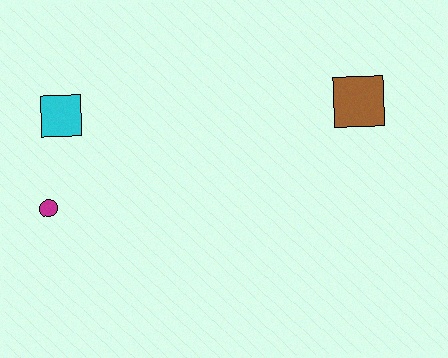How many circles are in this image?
There is 1 circle.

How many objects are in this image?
There are 3 objects.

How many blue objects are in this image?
There are no blue objects.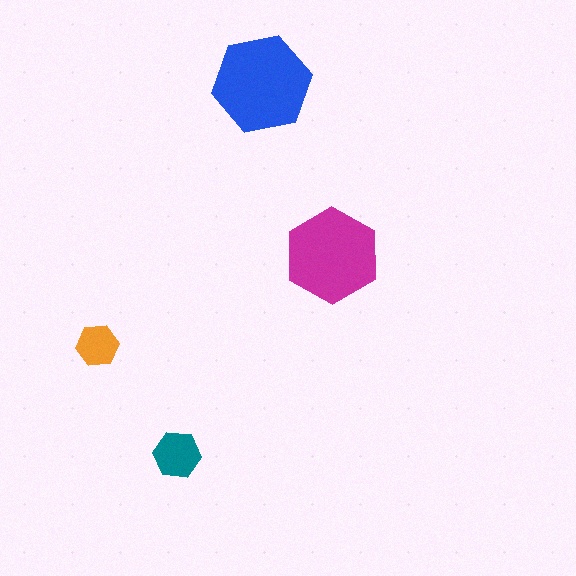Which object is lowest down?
The teal hexagon is bottommost.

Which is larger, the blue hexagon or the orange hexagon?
The blue one.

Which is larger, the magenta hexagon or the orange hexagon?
The magenta one.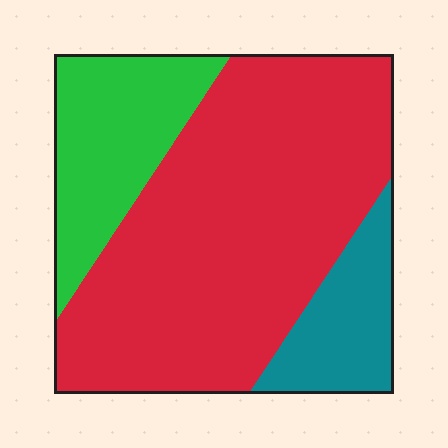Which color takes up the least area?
Teal, at roughly 15%.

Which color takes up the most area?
Red, at roughly 65%.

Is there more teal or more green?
Green.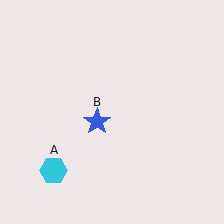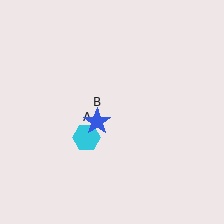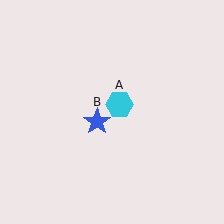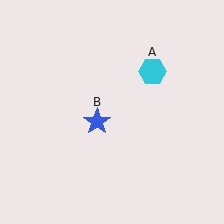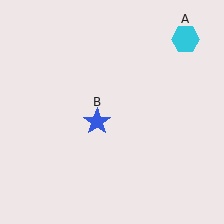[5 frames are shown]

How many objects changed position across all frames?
1 object changed position: cyan hexagon (object A).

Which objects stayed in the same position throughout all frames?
Blue star (object B) remained stationary.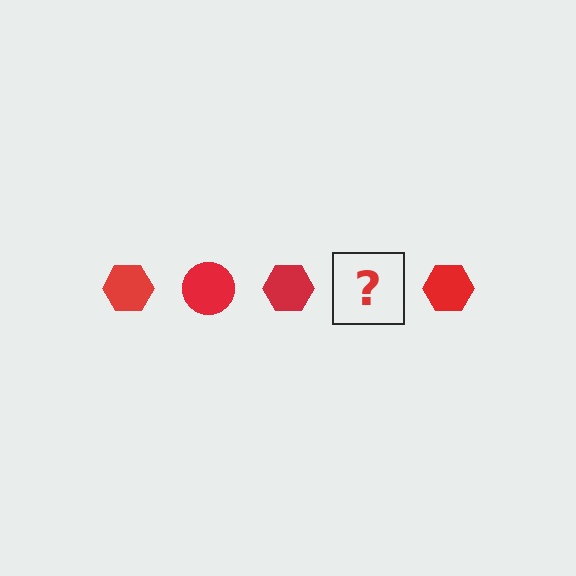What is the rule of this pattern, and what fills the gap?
The rule is that the pattern cycles through hexagon, circle shapes in red. The gap should be filled with a red circle.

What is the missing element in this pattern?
The missing element is a red circle.